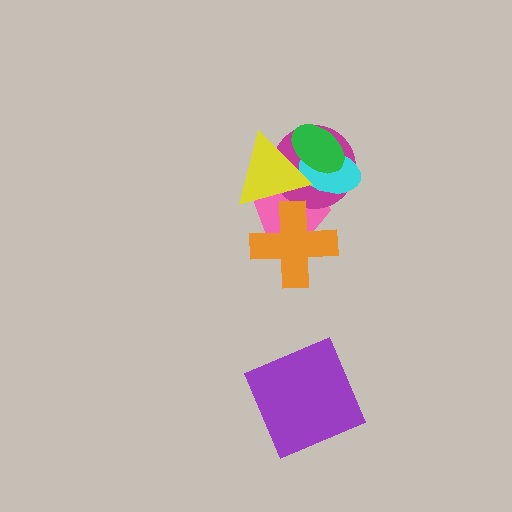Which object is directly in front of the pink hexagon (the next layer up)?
The magenta circle is directly in front of the pink hexagon.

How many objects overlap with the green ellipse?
4 objects overlap with the green ellipse.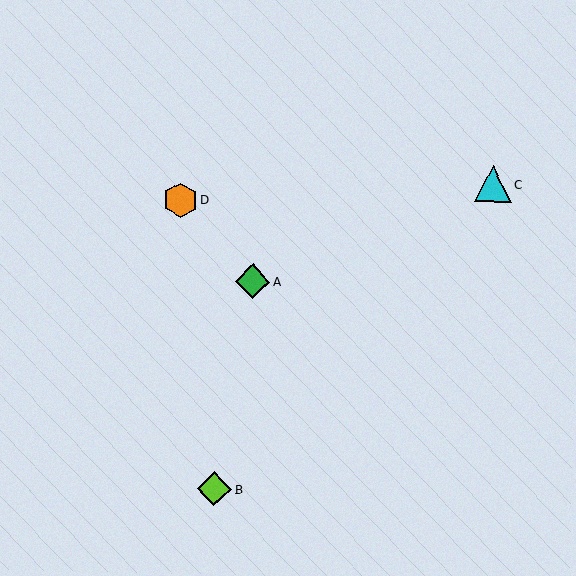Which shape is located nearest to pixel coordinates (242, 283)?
The green diamond (labeled A) at (253, 281) is nearest to that location.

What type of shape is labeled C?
Shape C is a cyan triangle.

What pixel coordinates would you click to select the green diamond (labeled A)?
Click at (253, 281) to select the green diamond A.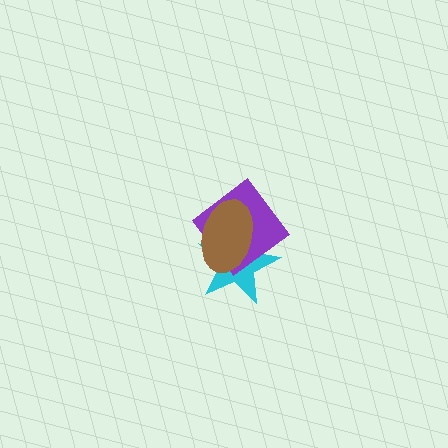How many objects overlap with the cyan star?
2 objects overlap with the cyan star.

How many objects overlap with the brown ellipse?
2 objects overlap with the brown ellipse.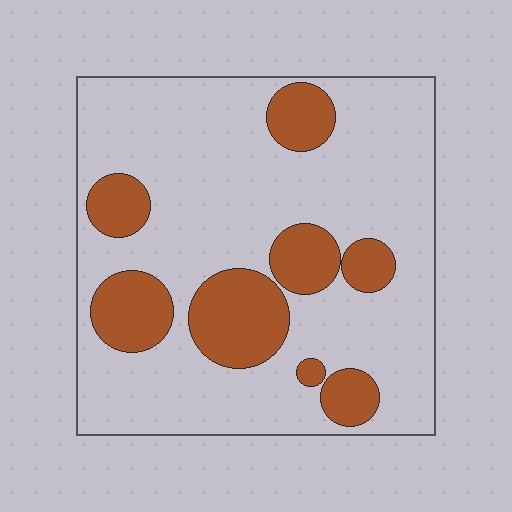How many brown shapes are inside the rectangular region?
8.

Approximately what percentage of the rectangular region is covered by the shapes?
Approximately 25%.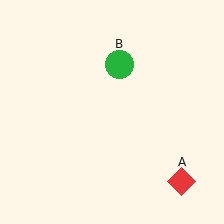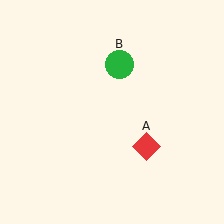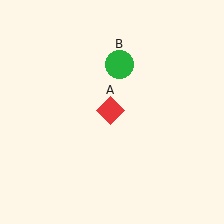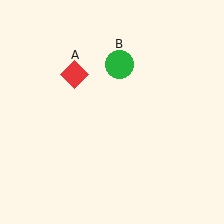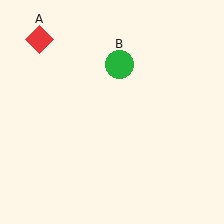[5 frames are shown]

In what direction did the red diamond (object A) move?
The red diamond (object A) moved up and to the left.